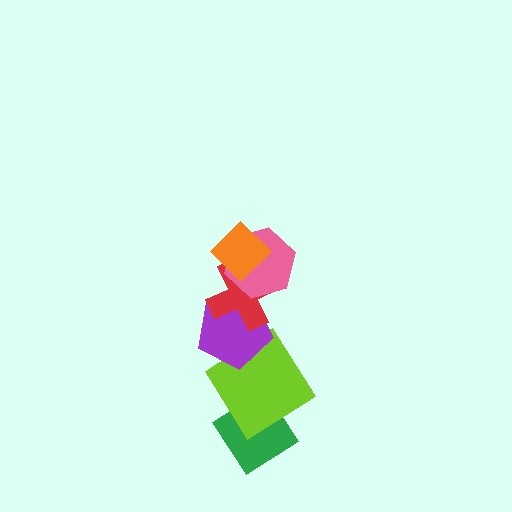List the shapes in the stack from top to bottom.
From top to bottom: the orange diamond, the pink hexagon, the red cross, the purple pentagon, the lime diamond, the green diamond.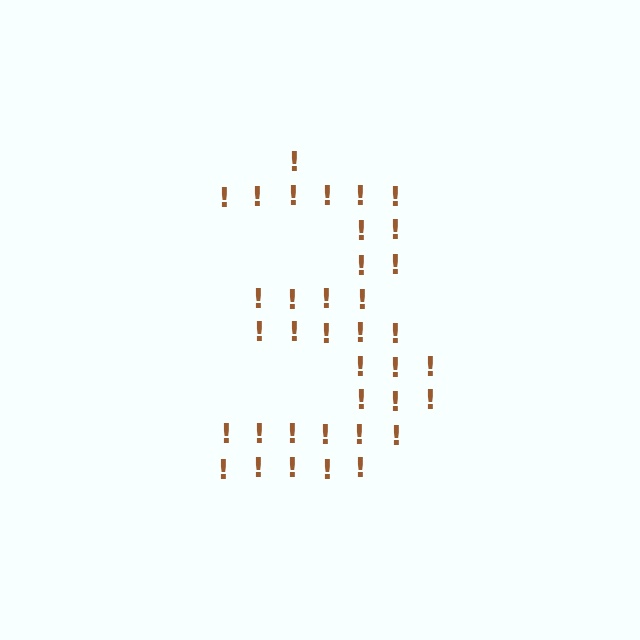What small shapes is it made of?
It is made of small exclamation marks.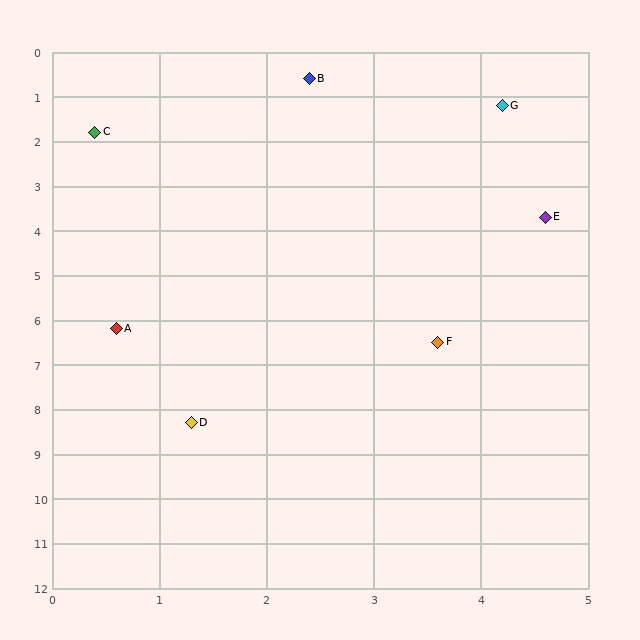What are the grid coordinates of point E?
Point E is at approximately (4.6, 3.7).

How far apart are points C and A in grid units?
Points C and A are about 4.4 grid units apart.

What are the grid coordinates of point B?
Point B is at approximately (2.4, 0.6).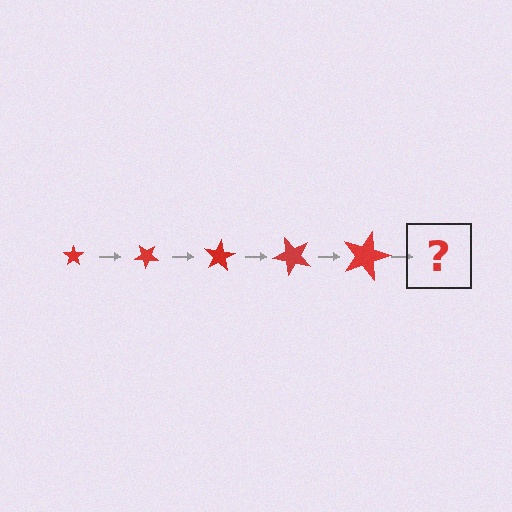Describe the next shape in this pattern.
It should be a star, larger than the previous one and rotated 200 degrees from the start.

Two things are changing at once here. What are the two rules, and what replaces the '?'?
The two rules are that the star grows larger each step and it rotates 40 degrees each step. The '?' should be a star, larger than the previous one and rotated 200 degrees from the start.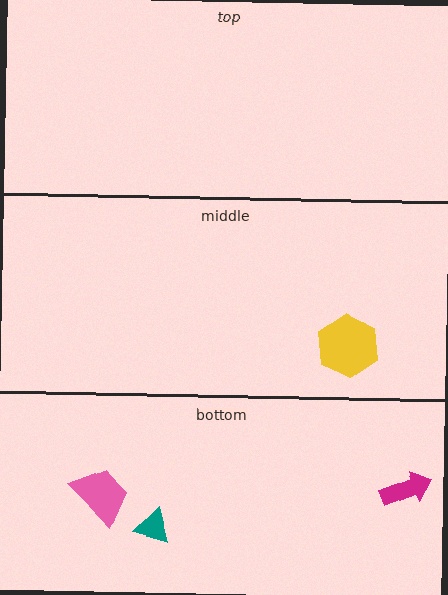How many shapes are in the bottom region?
3.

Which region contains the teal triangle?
The bottom region.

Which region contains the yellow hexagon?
The middle region.